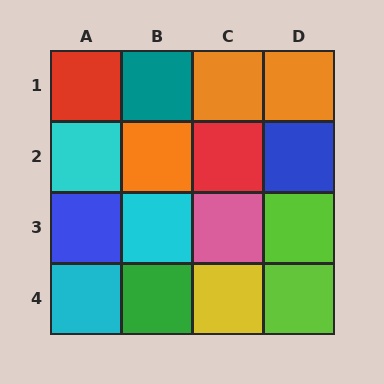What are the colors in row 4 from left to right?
Cyan, green, yellow, lime.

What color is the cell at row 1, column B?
Teal.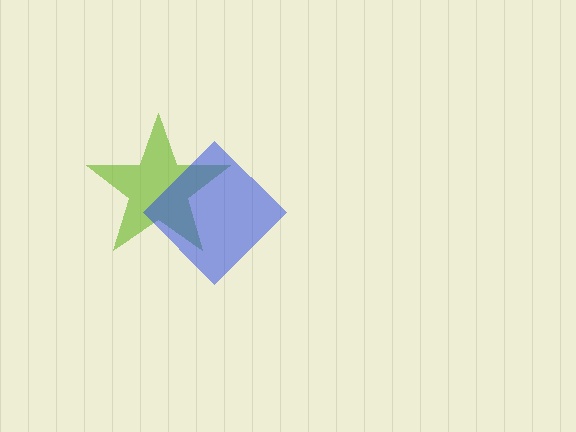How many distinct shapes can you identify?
There are 2 distinct shapes: a lime star, a blue diamond.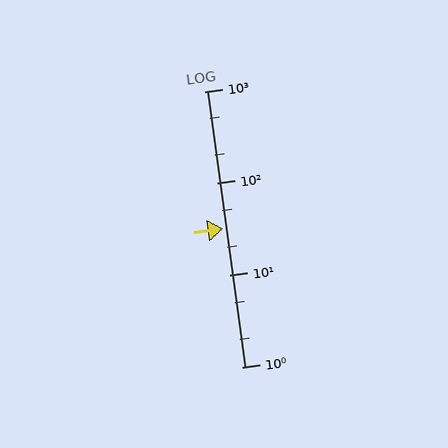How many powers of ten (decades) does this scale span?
The scale spans 3 decades, from 1 to 1000.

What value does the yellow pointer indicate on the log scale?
The pointer indicates approximately 32.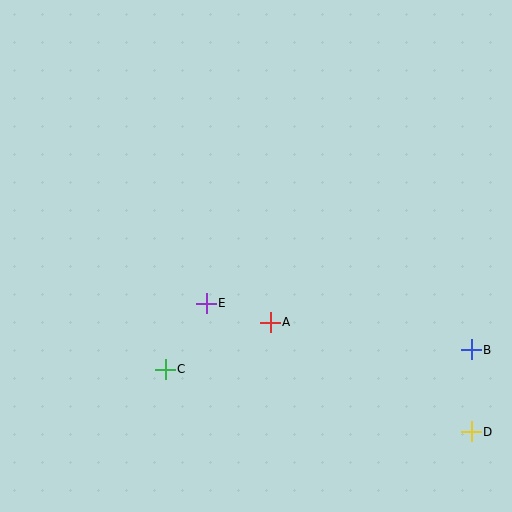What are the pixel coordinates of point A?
Point A is at (270, 322).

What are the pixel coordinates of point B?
Point B is at (471, 350).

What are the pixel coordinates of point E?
Point E is at (206, 303).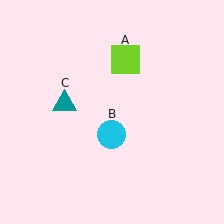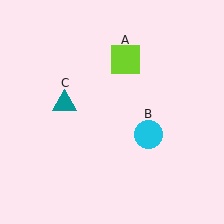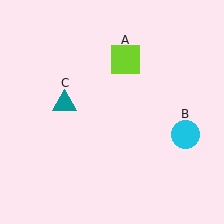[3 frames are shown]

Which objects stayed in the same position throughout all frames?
Lime square (object A) and teal triangle (object C) remained stationary.